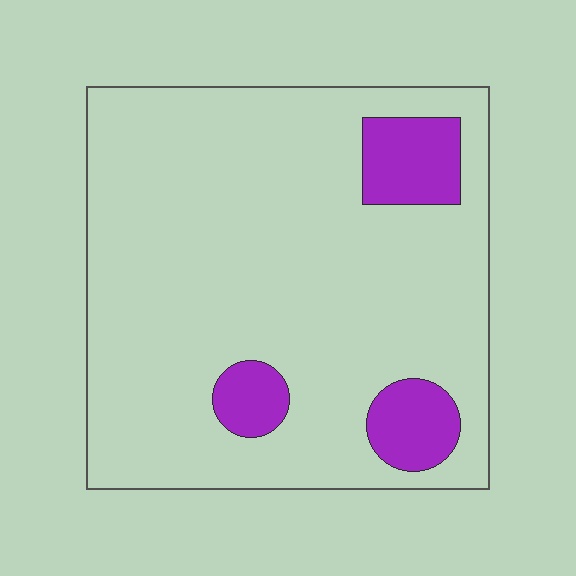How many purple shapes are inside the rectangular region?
3.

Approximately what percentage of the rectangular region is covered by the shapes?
Approximately 15%.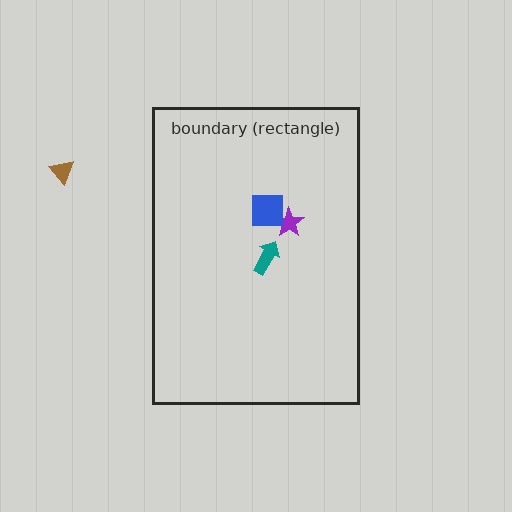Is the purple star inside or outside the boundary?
Inside.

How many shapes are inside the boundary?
3 inside, 1 outside.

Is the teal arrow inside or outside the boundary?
Inside.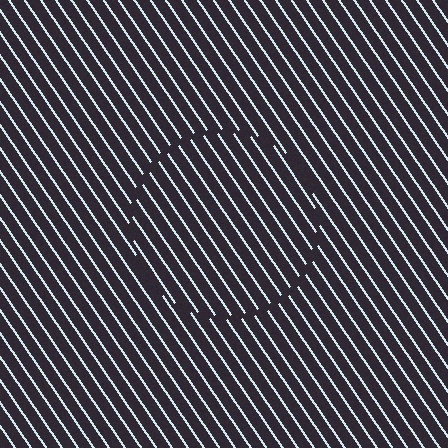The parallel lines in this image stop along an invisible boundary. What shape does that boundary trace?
An illusory circle. The interior of the shape contains the same grating, shifted by half a period — the contour is defined by the phase discontinuity where line-ends from the inner and outer gratings abut.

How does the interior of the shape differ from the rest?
The interior of the shape contains the same grating, shifted by half a period — the contour is defined by the phase discontinuity where line-ends from the inner and outer gratings abut.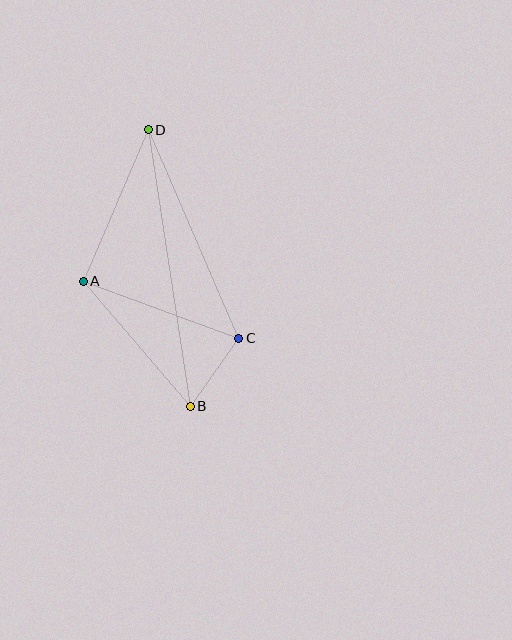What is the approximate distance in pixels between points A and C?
The distance between A and C is approximately 166 pixels.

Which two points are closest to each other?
Points B and C are closest to each other.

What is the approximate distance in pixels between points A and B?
The distance between A and B is approximately 165 pixels.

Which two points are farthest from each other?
Points B and D are farthest from each other.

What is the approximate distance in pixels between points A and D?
The distance between A and D is approximately 165 pixels.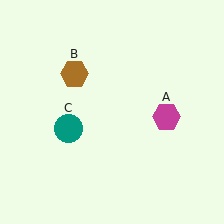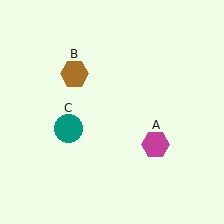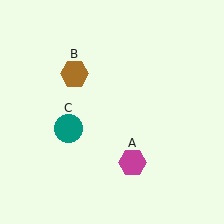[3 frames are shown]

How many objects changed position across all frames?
1 object changed position: magenta hexagon (object A).